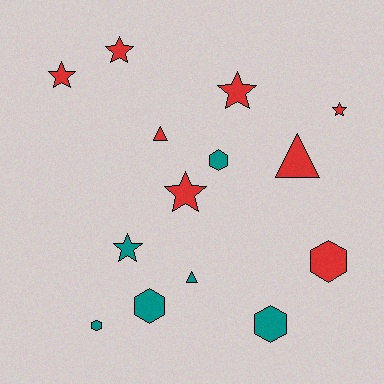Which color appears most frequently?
Red, with 8 objects.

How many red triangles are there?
There are 2 red triangles.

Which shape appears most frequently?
Star, with 6 objects.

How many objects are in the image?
There are 14 objects.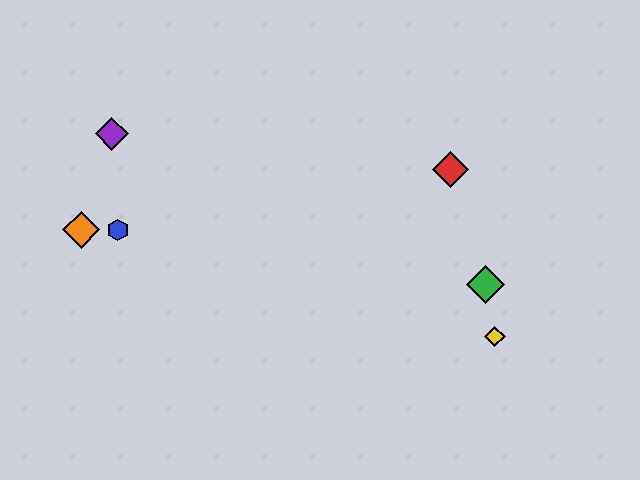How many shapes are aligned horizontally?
2 shapes (the blue hexagon, the orange diamond) are aligned horizontally.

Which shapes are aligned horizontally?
The blue hexagon, the orange diamond are aligned horizontally.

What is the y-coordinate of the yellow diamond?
The yellow diamond is at y≈336.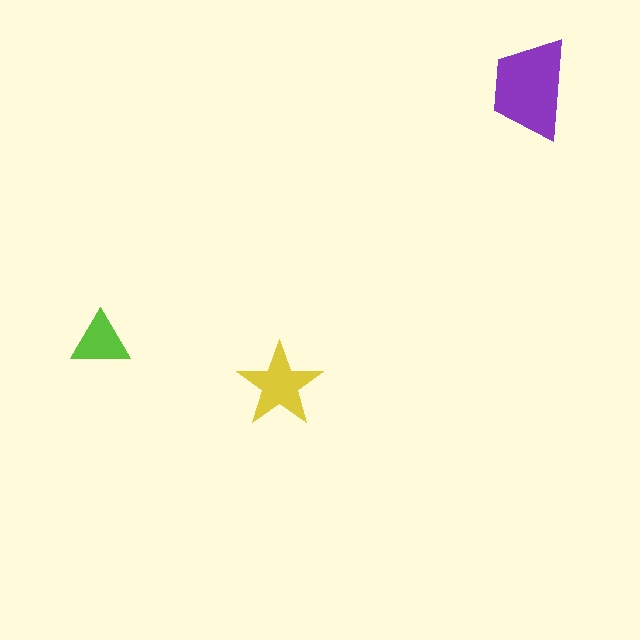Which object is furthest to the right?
The purple trapezoid is rightmost.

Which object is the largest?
The purple trapezoid.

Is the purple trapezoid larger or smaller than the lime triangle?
Larger.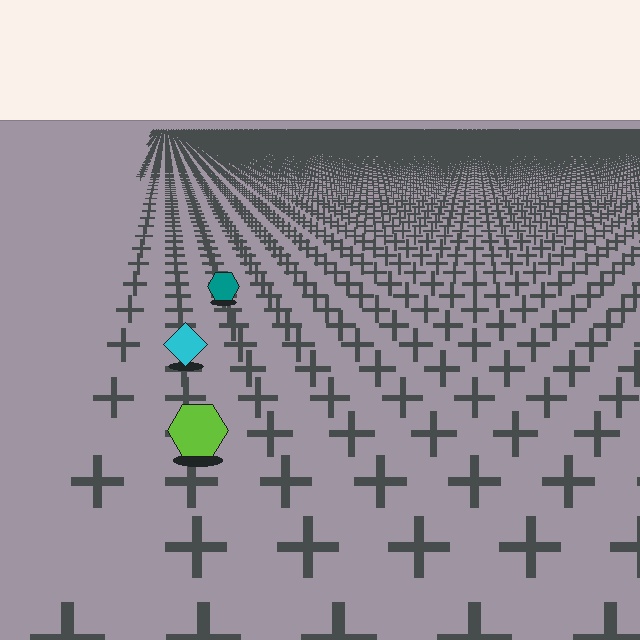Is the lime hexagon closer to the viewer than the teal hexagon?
Yes. The lime hexagon is closer — you can tell from the texture gradient: the ground texture is coarser near it.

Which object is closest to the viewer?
The lime hexagon is closest. The texture marks near it are larger and more spread out.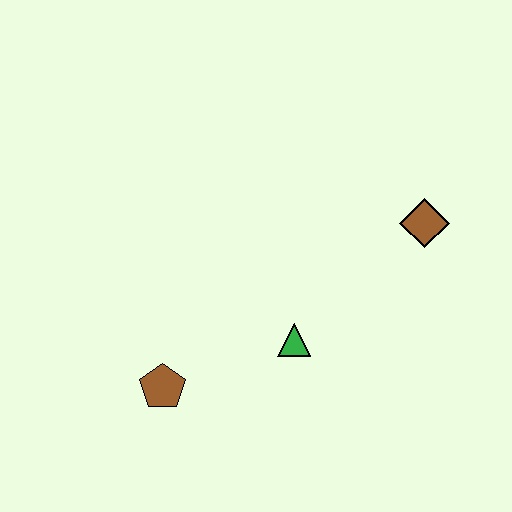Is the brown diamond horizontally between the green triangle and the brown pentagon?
No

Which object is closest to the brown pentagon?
The green triangle is closest to the brown pentagon.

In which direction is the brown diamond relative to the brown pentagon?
The brown diamond is to the right of the brown pentagon.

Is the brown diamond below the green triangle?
No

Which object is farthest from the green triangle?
The brown diamond is farthest from the green triangle.